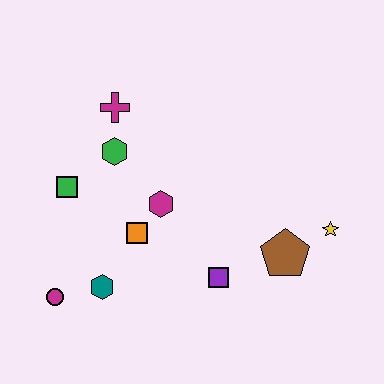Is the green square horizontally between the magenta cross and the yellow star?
No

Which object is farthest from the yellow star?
The magenta circle is farthest from the yellow star.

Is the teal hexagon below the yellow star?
Yes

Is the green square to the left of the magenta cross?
Yes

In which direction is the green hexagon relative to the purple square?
The green hexagon is above the purple square.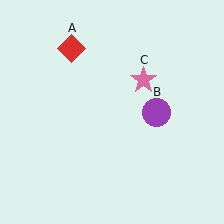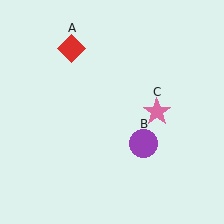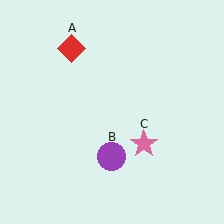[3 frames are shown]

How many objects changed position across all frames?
2 objects changed position: purple circle (object B), pink star (object C).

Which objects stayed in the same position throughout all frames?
Red diamond (object A) remained stationary.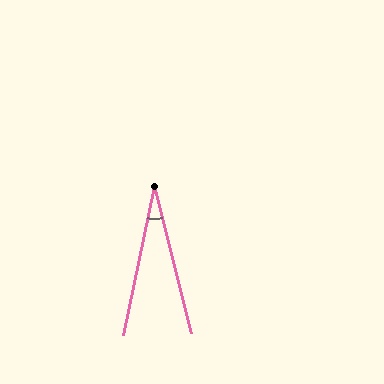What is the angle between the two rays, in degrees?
Approximately 26 degrees.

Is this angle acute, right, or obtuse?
It is acute.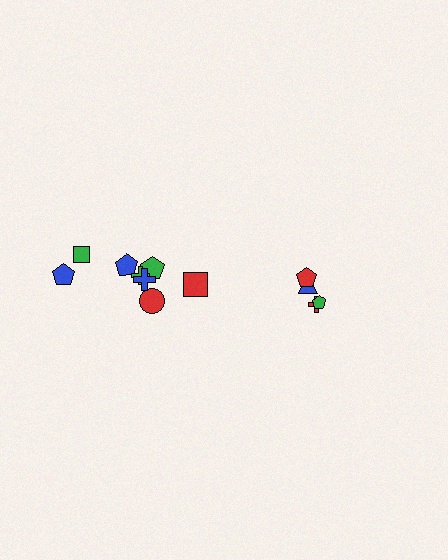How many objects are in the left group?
There are 8 objects.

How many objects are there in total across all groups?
There are 12 objects.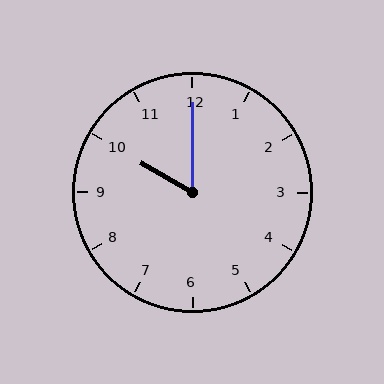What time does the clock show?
10:00.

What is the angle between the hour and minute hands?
Approximately 60 degrees.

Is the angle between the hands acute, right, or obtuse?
It is acute.